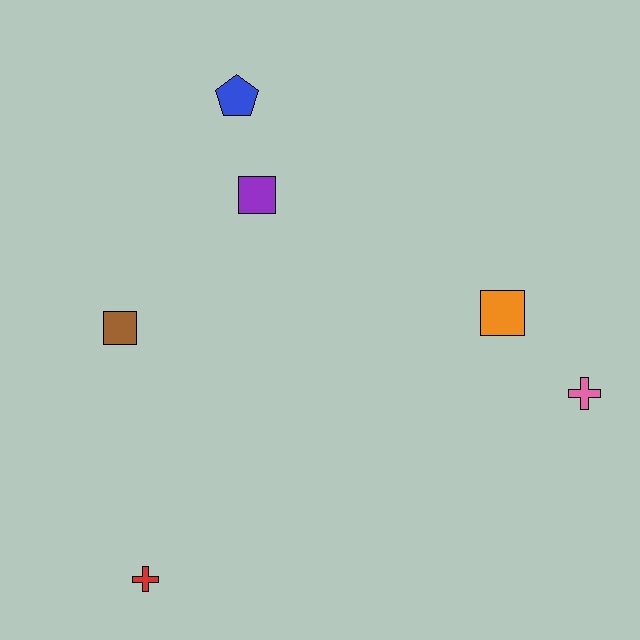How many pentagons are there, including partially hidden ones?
There is 1 pentagon.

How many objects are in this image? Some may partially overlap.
There are 6 objects.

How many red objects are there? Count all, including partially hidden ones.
There is 1 red object.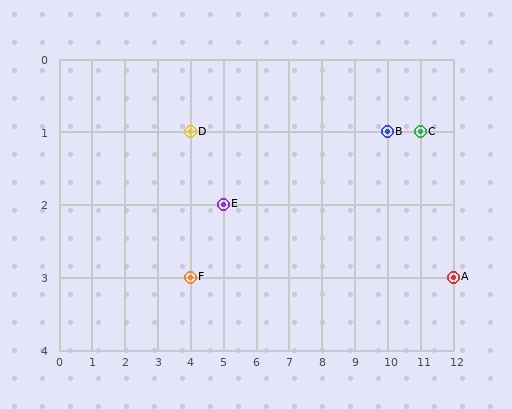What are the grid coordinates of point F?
Point F is at grid coordinates (4, 3).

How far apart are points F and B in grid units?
Points F and B are 6 columns and 2 rows apart (about 6.3 grid units diagonally).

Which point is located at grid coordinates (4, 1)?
Point D is at (4, 1).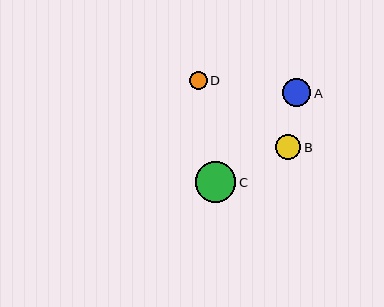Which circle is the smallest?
Circle D is the smallest with a size of approximately 18 pixels.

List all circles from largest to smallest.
From largest to smallest: C, A, B, D.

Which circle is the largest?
Circle C is the largest with a size of approximately 40 pixels.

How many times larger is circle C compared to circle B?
Circle C is approximately 1.6 times the size of circle B.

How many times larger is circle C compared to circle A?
Circle C is approximately 1.4 times the size of circle A.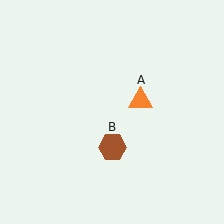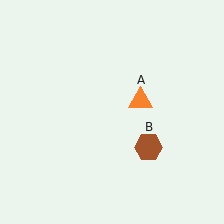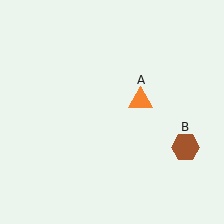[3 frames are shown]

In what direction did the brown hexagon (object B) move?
The brown hexagon (object B) moved right.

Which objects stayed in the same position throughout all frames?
Orange triangle (object A) remained stationary.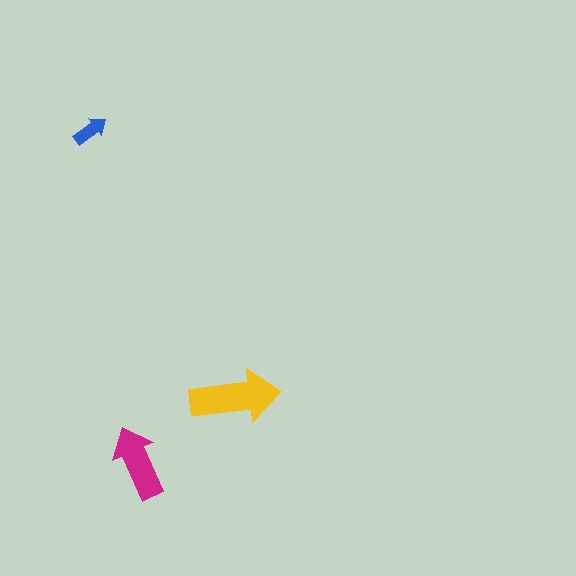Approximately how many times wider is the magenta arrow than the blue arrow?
About 2 times wider.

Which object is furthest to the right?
The yellow arrow is rightmost.